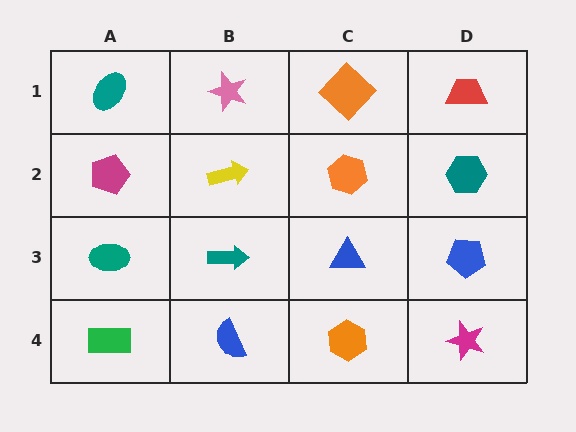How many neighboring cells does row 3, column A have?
3.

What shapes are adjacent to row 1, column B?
A yellow arrow (row 2, column B), a teal ellipse (row 1, column A), an orange diamond (row 1, column C).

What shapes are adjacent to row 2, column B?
A pink star (row 1, column B), a teal arrow (row 3, column B), a magenta pentagon (row 2, column A), an orange hexagon (row 2, column C).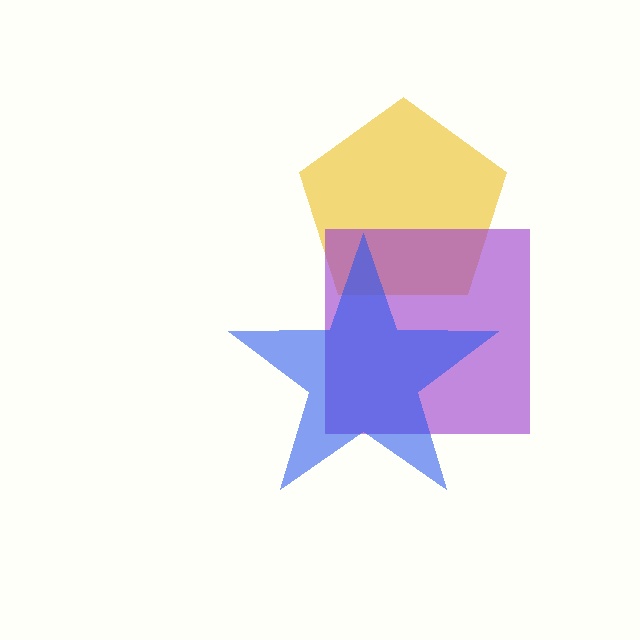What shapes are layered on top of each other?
The layered shapes are: a yellow pentagon, a purple square, a blue star.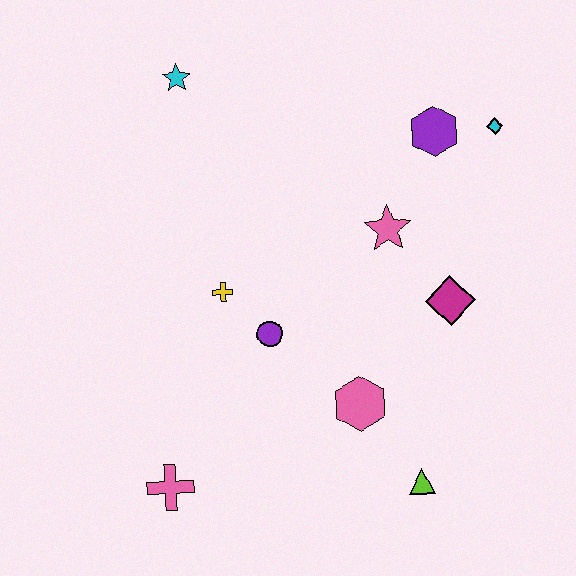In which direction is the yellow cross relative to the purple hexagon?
The yellow cross is to the left of the purple hexagon.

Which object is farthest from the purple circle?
The cyan diamond is farthest from the purple circle.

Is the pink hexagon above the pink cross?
Yes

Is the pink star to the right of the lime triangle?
No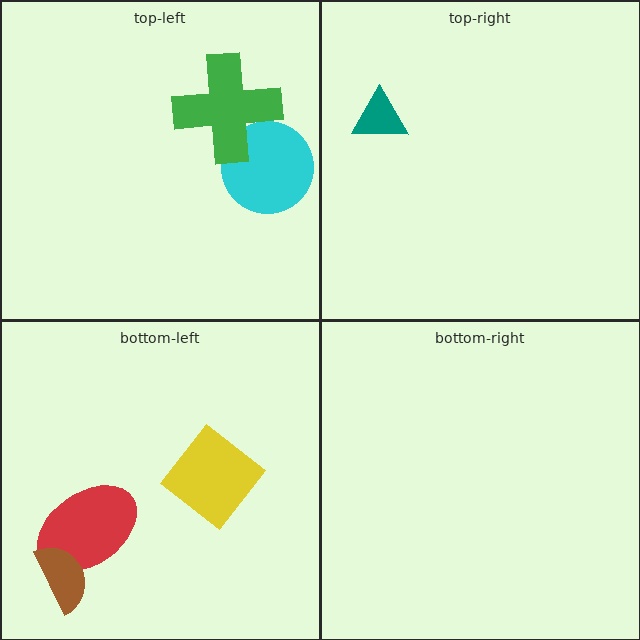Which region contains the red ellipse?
The bottom-left region.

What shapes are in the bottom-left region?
The yellow diamond, the red ellipse, the brown semicircle.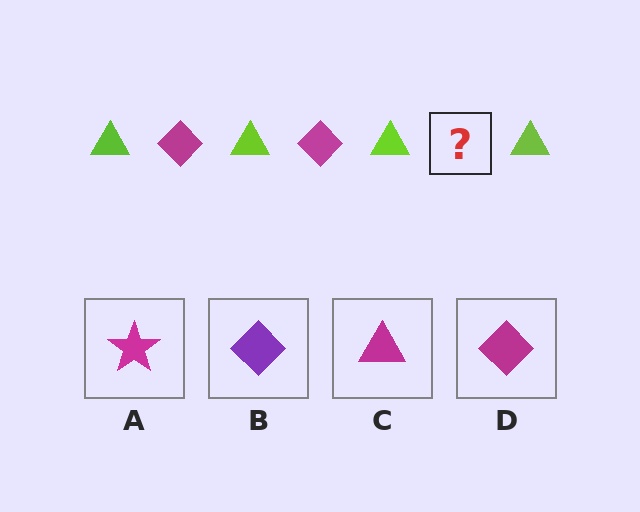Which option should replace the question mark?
Option D.